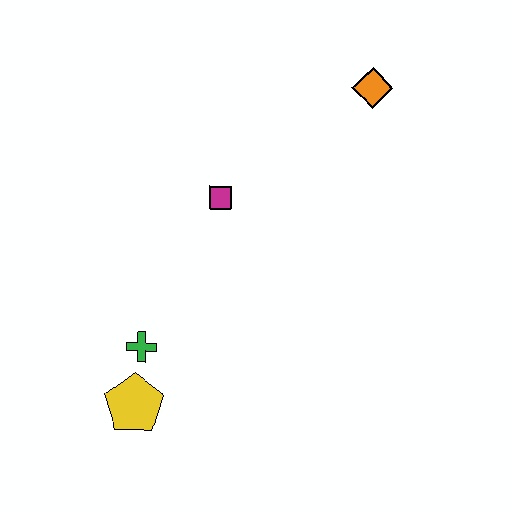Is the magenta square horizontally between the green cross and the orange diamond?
Yes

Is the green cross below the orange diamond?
Yes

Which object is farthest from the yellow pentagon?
The orange diamond is farthest from the yellow pentagon.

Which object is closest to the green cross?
The yellow pentagon is closest to the green cross.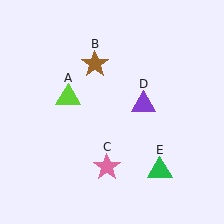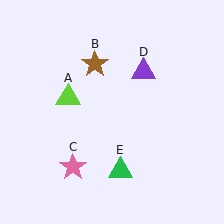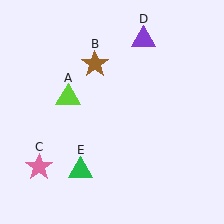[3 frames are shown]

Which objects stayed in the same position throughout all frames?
Lime triangle (object A) and brown star (object B) remained stationary.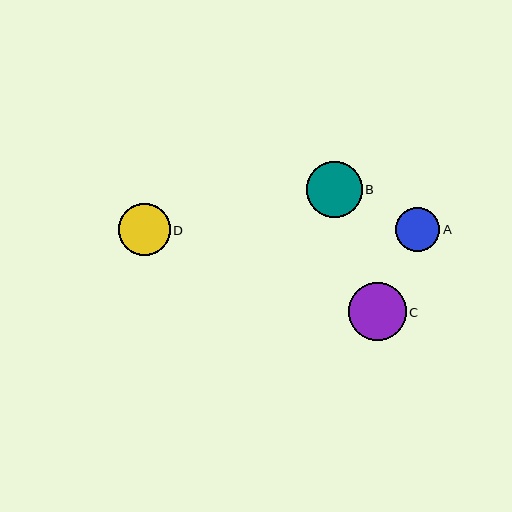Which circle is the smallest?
Circle A is the smallest with a size of approximately 44 pixels.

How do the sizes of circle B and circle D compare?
Circle B and circle D are approximately the same size.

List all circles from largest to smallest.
From largest to smallest: C, B, D, A.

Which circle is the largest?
Circle C is the largest with a size of approximately 58 pixels.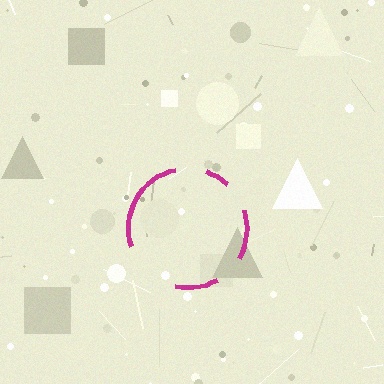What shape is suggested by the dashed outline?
The dashed outline suggests a circle.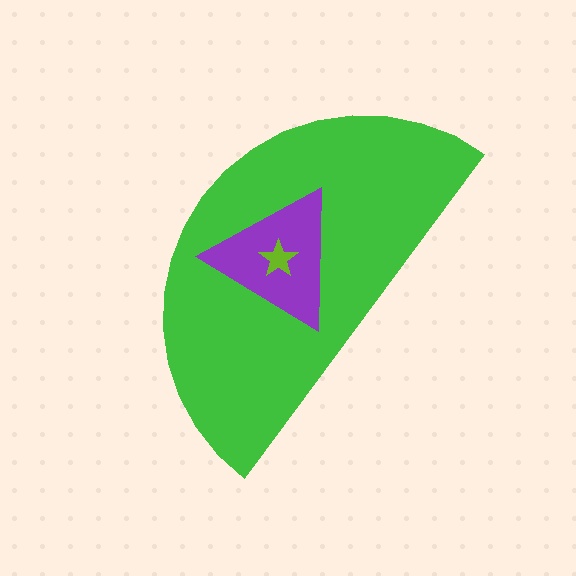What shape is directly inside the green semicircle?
The purple triangle.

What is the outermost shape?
The green semicircle.